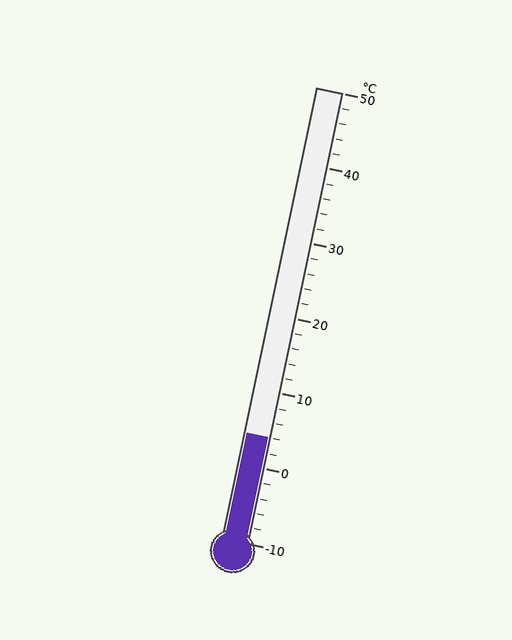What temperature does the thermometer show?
The thermometer shows approximately 4°C.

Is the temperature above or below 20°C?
The temperature is below 20°C.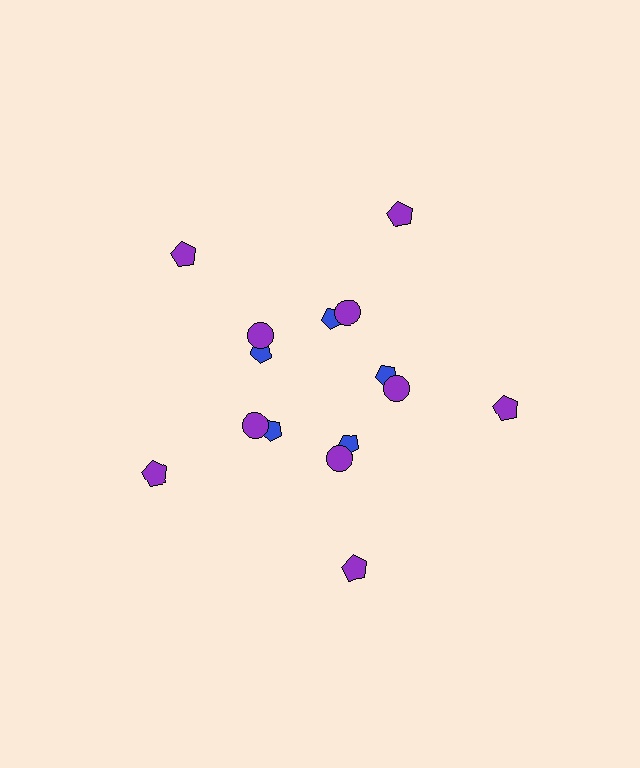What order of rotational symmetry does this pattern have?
This pattern has 5-fold rotational symmetry.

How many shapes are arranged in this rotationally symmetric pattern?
There are 15 shapes, arranged in 5 groups of 3.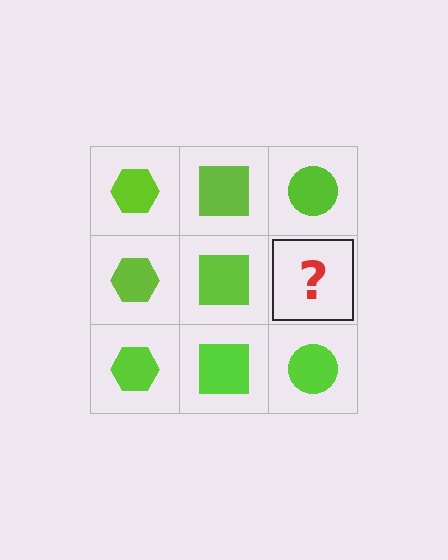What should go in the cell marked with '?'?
The missing cell should contain a lime circle.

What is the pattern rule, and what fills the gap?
The rule is that each column has a consistent shape. The gap should be filled with a lime circle.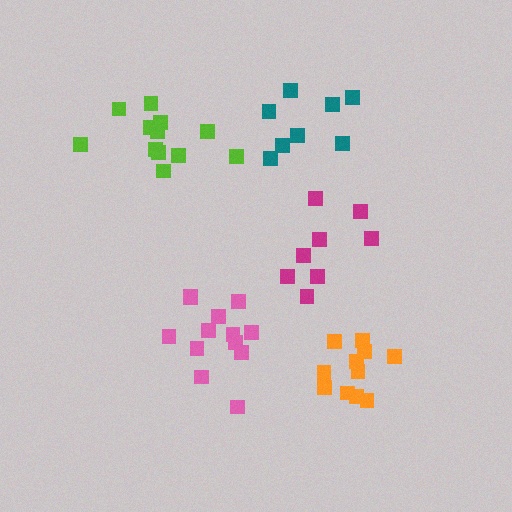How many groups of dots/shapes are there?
There are 5 groups.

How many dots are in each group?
Group 1: 8 dots, Group 2: 13 dots, Group 3: 12 dots, Group 4: 11 dots, Group 5: 8 dots (52 total).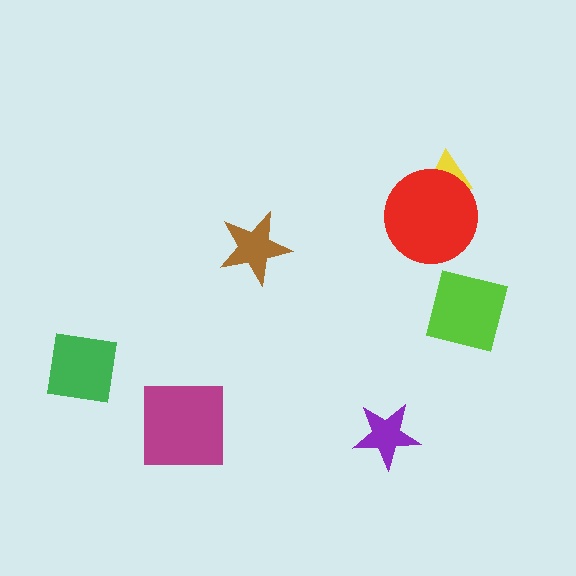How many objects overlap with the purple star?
0 objects overlap with the purple star.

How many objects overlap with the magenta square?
0 objects overlap with the magenta square.